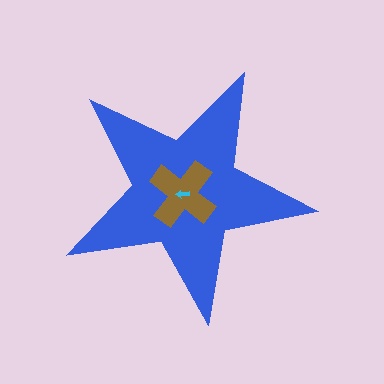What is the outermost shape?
The blue star.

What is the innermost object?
The cyan arrow.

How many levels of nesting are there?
3.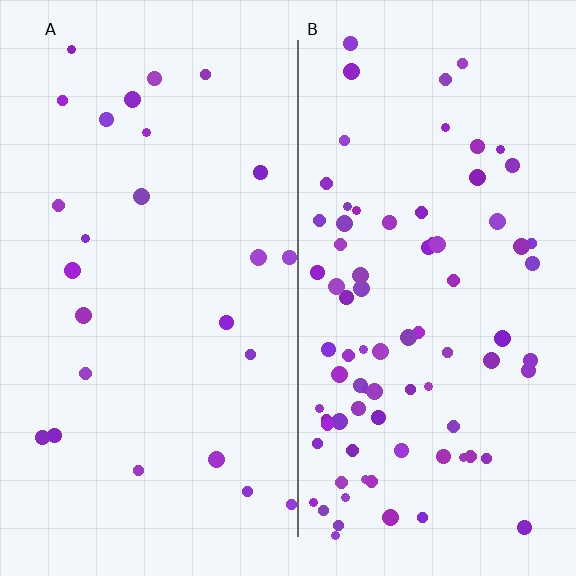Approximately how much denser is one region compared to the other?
Approximately 3.3× — region B over region A.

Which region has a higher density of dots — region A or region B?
B (the right).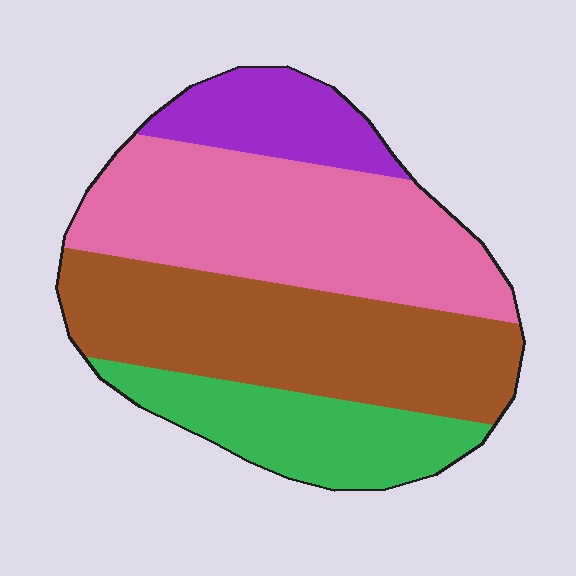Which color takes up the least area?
Purple, at roughly 10%.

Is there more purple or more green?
Green.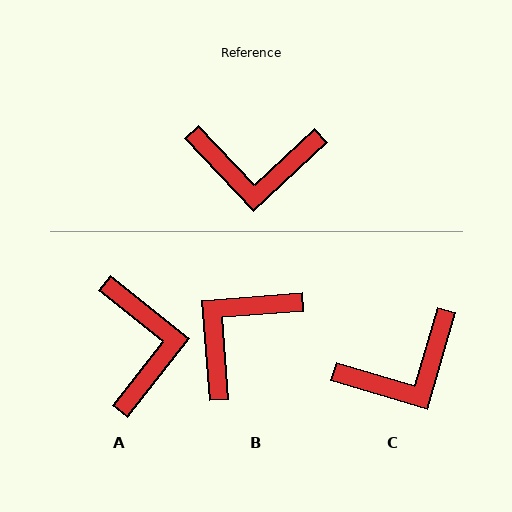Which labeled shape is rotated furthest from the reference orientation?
B, about 129 degrees away.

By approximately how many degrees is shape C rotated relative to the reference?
Approximately 30 degrees counter-clockwise.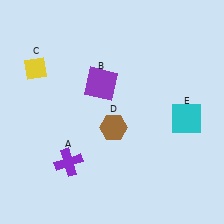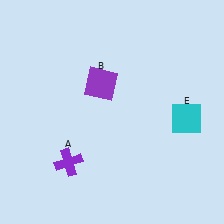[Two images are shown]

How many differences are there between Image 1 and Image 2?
There are 2 differences between the two images.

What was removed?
The brown hexagon (D), the yellow diamond (C) were removed in Image 2.